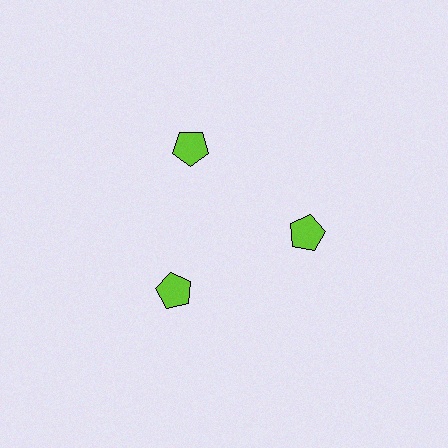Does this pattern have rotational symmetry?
Yes, this pattern has 3-fold rotational symmetry. It looks the same after rotating 120 degrees around the center.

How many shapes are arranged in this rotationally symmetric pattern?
There are 3 shapes, arranged in 3 groups of 1.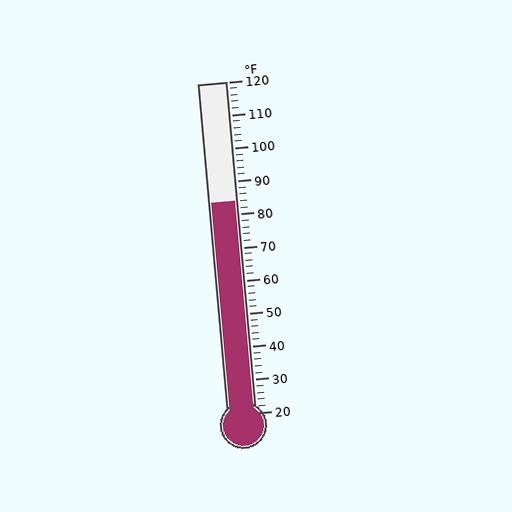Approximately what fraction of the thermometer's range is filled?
The thermometer is filled to approximately 65% of its range.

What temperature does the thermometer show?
The thermometer shows approximately 84°F.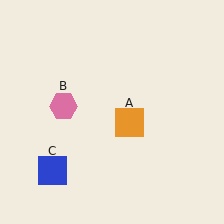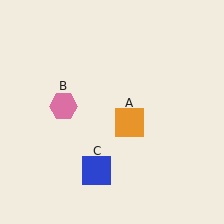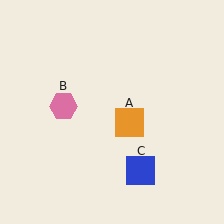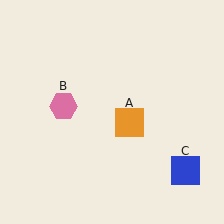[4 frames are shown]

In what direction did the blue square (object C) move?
The blue square (object C) moved right.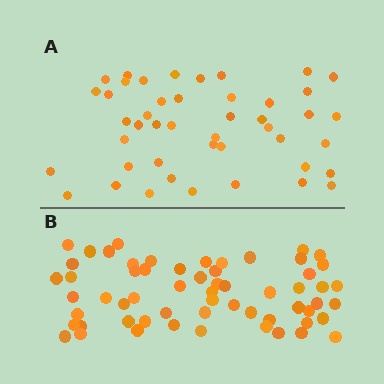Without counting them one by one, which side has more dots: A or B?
Region B (the bottom region) has more dots.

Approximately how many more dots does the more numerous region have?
Region B has approximately 15 more dots than region A.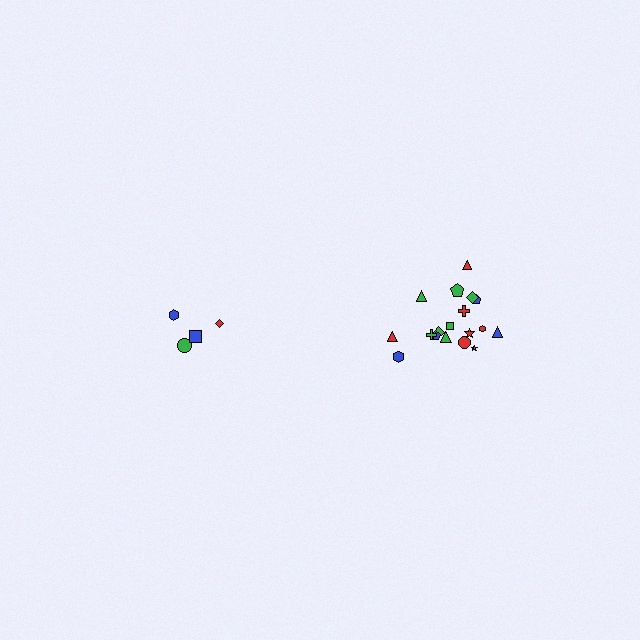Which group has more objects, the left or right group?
The right group.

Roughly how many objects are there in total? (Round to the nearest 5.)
Roughly 20 objects in total.